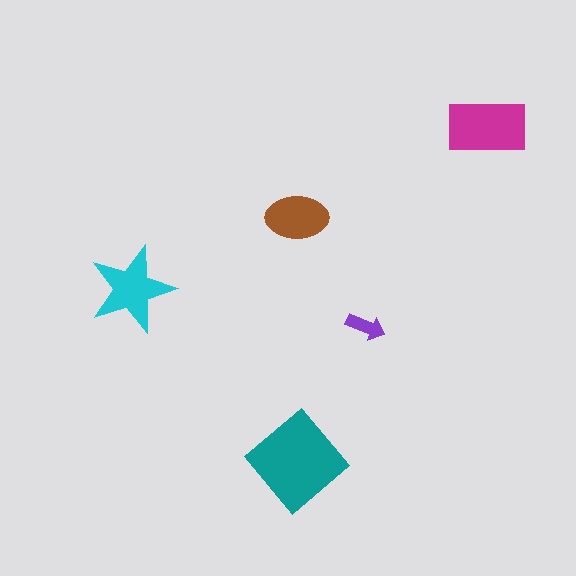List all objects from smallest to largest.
The purple arrow, the brown ellipse, the cyan star, the magenta rectangle, the teal diamond.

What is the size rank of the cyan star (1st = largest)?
3rd.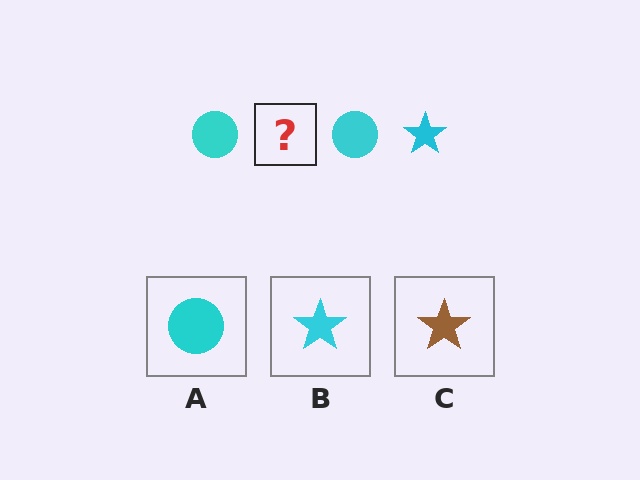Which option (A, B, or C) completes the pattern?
B.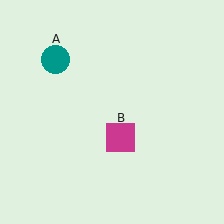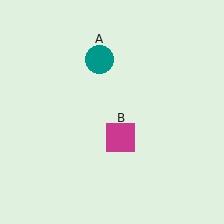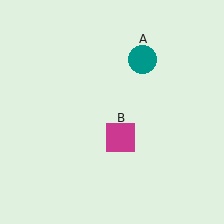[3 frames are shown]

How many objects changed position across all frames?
1 object changed position: teal circle (object A).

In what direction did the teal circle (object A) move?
The teal circle (object A) moved right.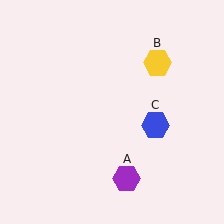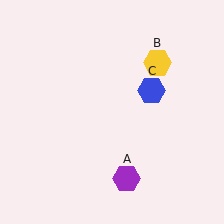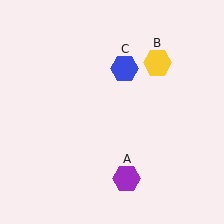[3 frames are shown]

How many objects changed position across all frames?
1 object changed position: blue hexagon (object C).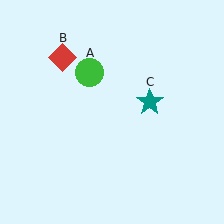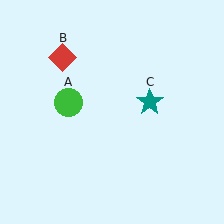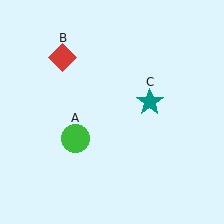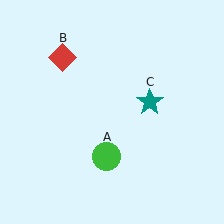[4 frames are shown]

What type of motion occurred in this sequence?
The green circle (object A) rotated counterclockwise around the center of the scene.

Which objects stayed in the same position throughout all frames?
Red diamond (object B) and teal star (object C) remained stationary.